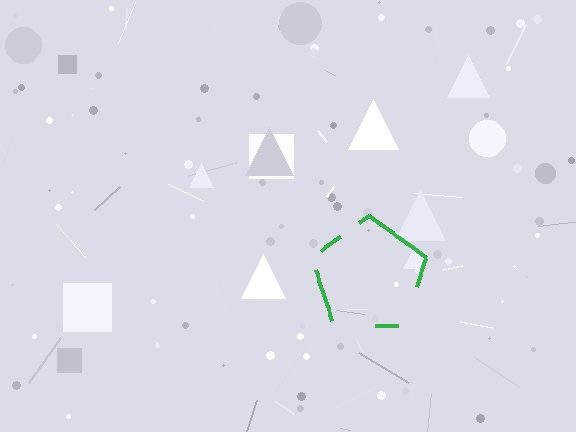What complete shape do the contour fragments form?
The contour fragments form a pentagon.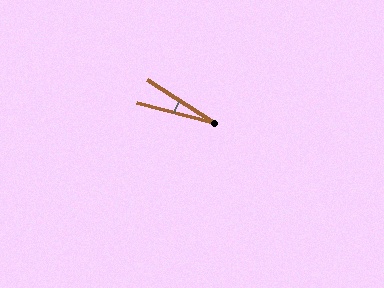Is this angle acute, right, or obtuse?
It is acute.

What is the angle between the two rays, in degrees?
Approximately 18 degrees.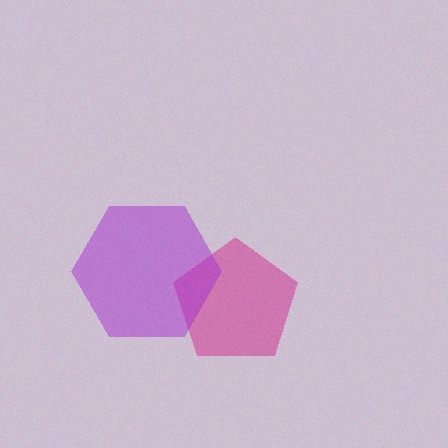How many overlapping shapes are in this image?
There are 2 overlapping shapes in the image.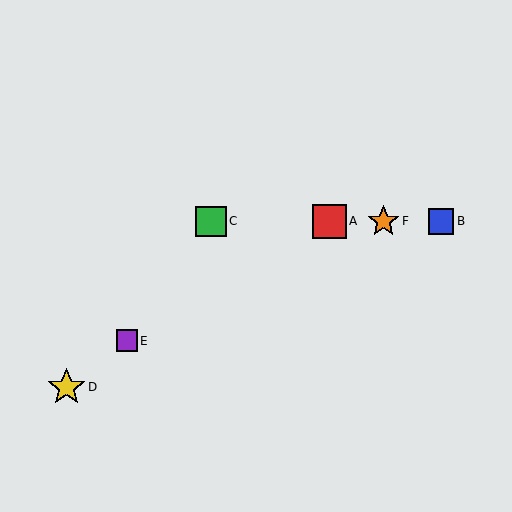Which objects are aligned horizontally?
Objects A, B, C, F are aligned horizontally.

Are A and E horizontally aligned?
No, A is at y≈221 and E is at y≈341.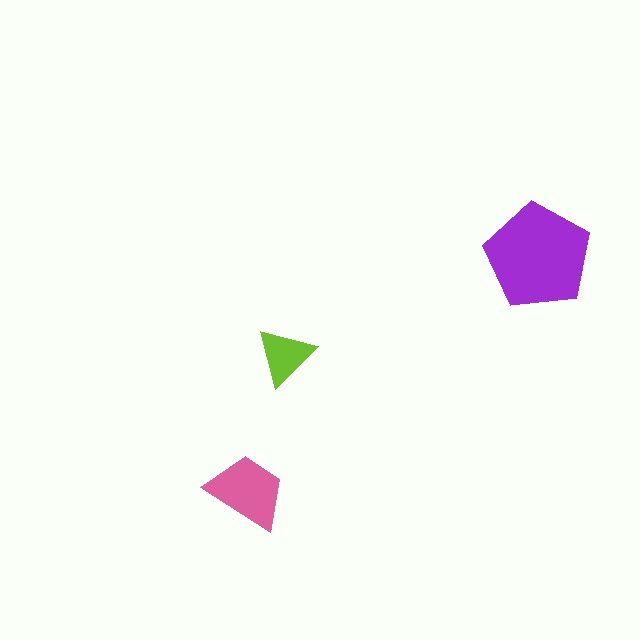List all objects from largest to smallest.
The purple pentagon, the pink trapezoid, the lime triangle.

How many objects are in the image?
There are 3 objects in the image.